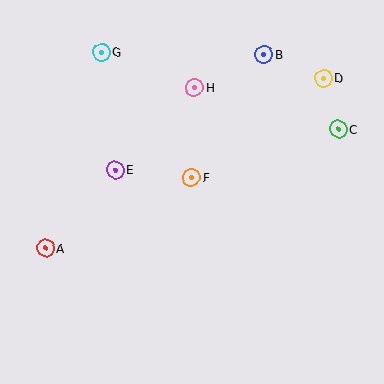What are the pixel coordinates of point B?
Point B is at (264, 54).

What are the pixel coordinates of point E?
Point E is at (115, 170).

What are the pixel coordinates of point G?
Point G is at (102, 52).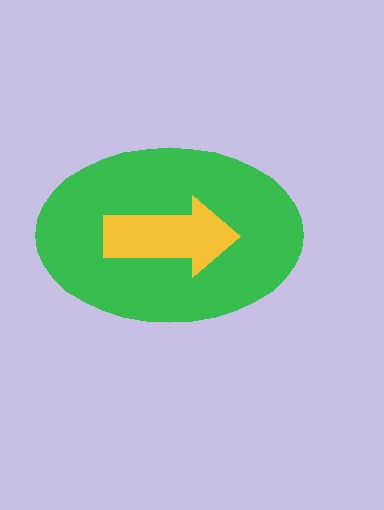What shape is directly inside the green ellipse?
The yellow arrow.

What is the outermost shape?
The green ellipse.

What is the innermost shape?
The yellow arrow.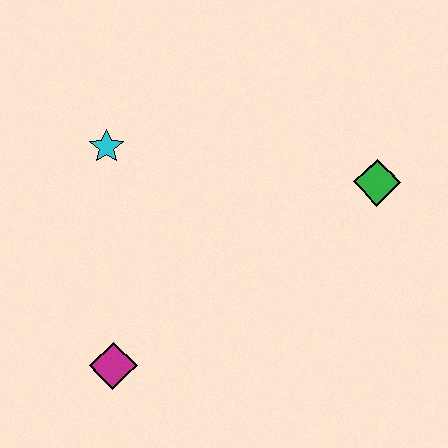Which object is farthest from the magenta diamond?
The green diamond is farthest from the magenta diamond.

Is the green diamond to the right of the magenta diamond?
Yes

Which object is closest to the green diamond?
The cyan star is closest to the green diamond.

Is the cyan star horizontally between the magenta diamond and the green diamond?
No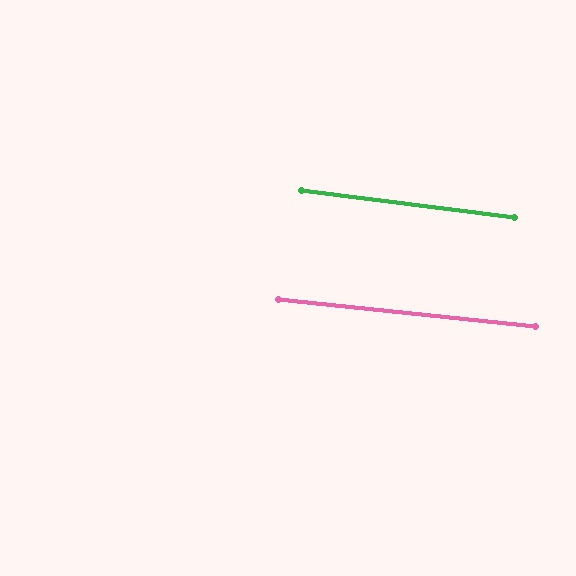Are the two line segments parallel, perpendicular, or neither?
Parallel — their directions differ by only 1.3°.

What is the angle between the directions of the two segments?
Approximately 1 degree.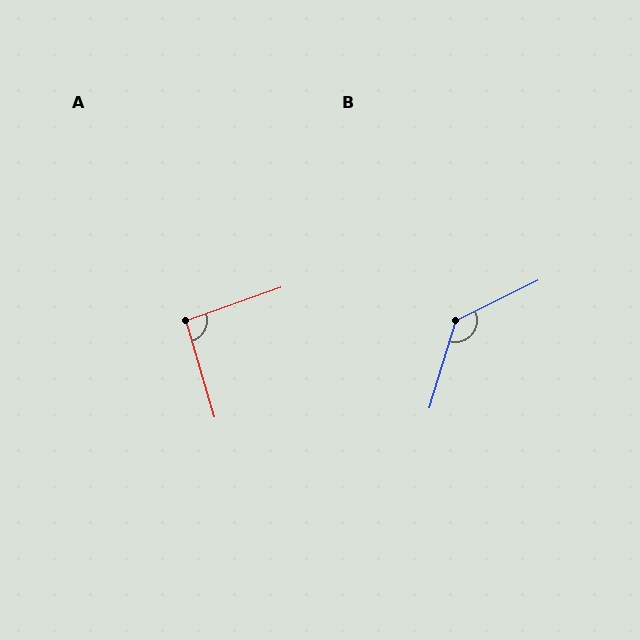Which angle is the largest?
B, at approximately 132 degrees.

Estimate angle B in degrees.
Approximately 132 degrees.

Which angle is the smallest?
A, at approximately 93 degrees.